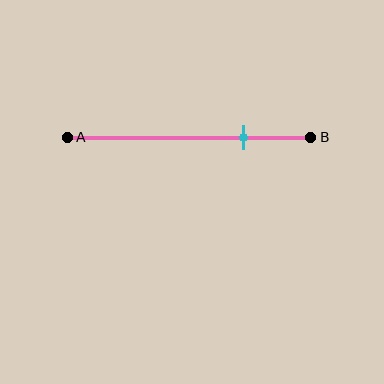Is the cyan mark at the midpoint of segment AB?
No, the mark is at about 70% from A, not at the 50% midpoint.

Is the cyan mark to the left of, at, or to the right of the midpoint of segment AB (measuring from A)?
The cyan mark is to the right of the midpoint of segment AB.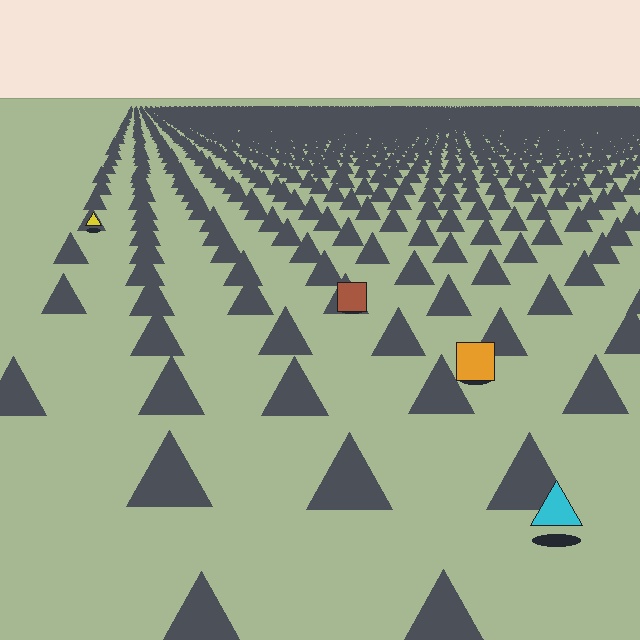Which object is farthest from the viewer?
The yellow triangle is farthest from the viewer. It appears smaller and the ground texture around it is denser.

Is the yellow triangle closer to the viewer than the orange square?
No. The orange square is closer — you can tell from the texture gradient: the ground texture is coarser near it.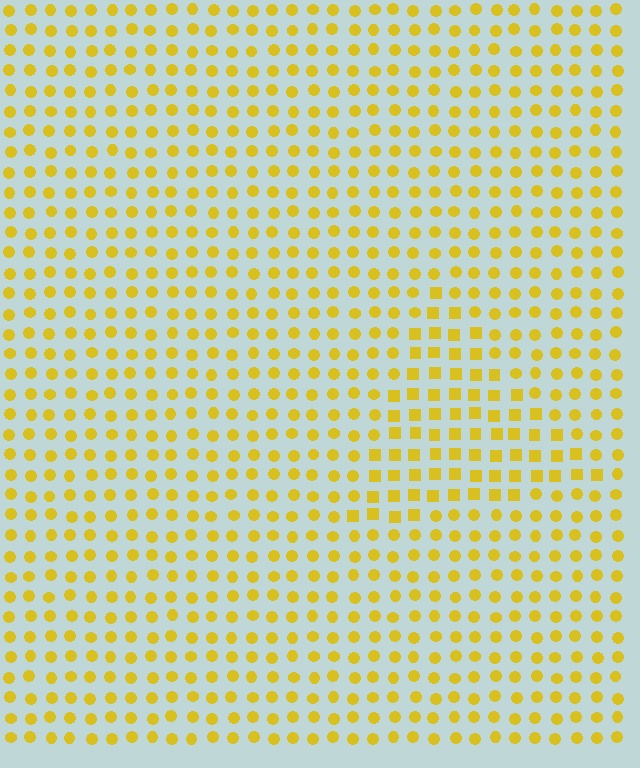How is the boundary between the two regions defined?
The boundary is defined by a change in element shape: squares inside vs. circles outside. All elements share the same color and spacing.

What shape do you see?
I see a triangle.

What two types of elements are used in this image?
The image uses squares inside the triangle region and circles outside it.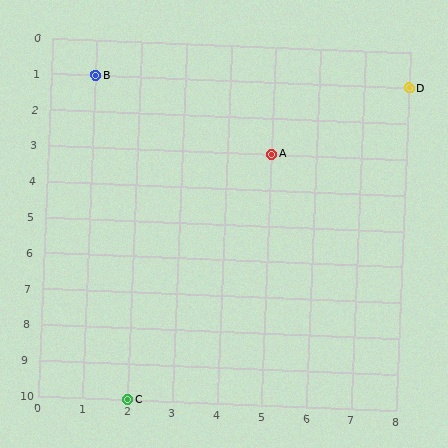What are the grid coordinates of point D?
Point D is at grid coordinates (8, 1).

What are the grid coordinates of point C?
Point C is at grid coordinates (2, 10).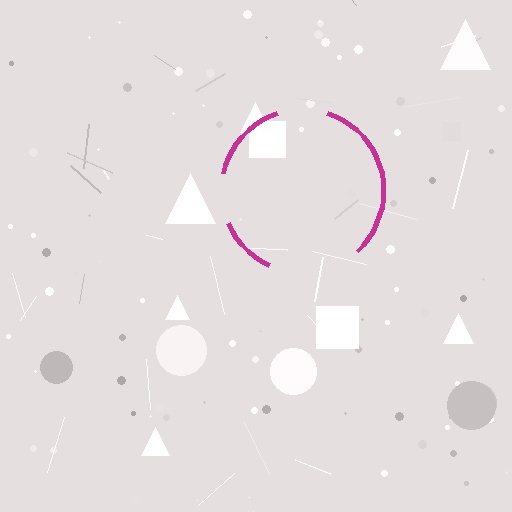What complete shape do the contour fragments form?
The contour fragments form a circle.